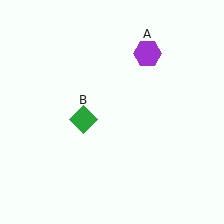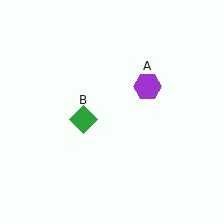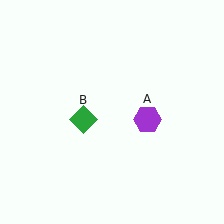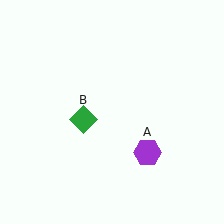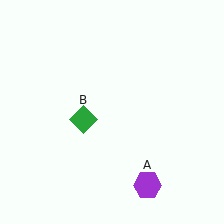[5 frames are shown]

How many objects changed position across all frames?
1 object changed position: purple hexagon (object A).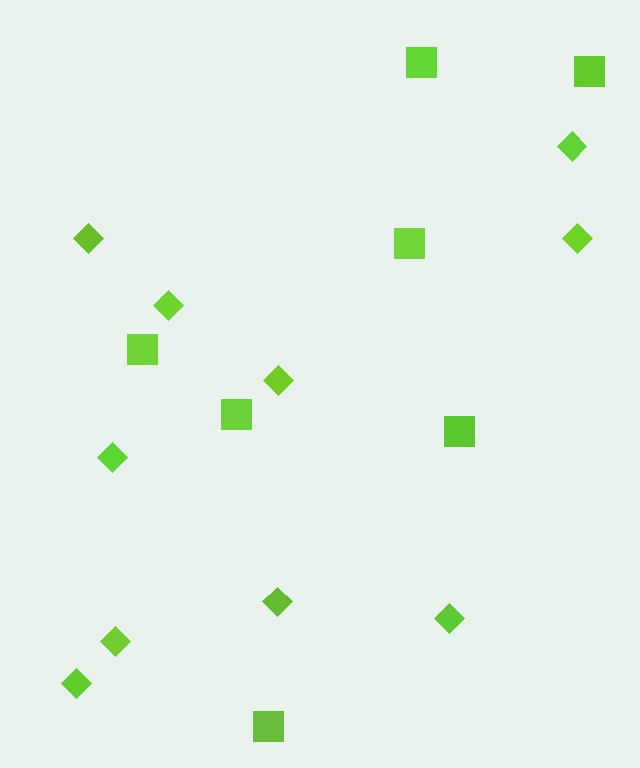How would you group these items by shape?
There are 2 groups: one group of diamonds (10) and one group of squares (7).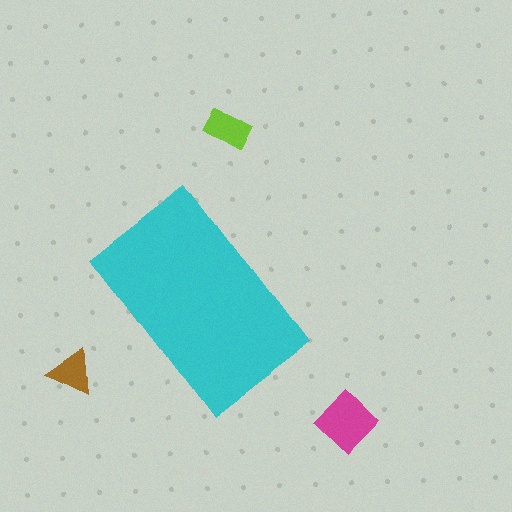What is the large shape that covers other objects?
A cyan rectangle.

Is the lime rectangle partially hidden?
No, the lime rectangle is fully visible.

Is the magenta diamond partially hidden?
No, the magenta diamond is fully visible.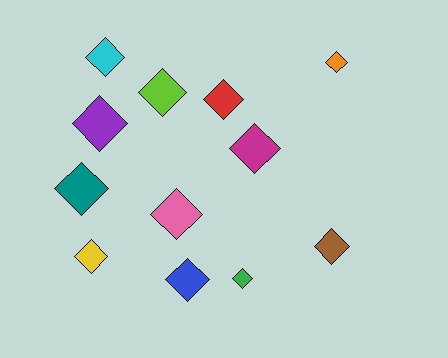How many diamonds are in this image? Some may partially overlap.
There are 12 diamonds.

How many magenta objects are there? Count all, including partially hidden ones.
There is 1 magenta object.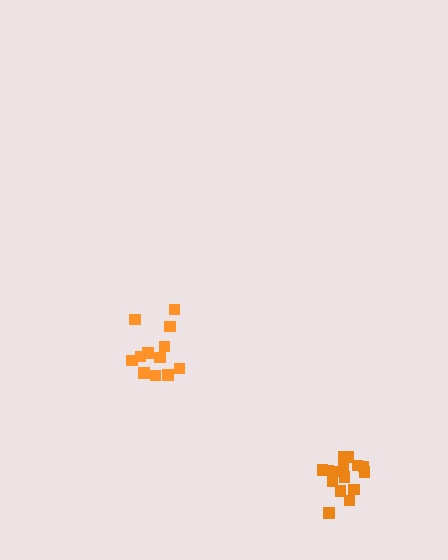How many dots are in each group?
Group 1: 12 dots, Group 2: 15 dots (27 total).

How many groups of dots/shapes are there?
There are 2 groups.